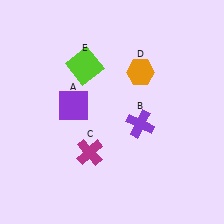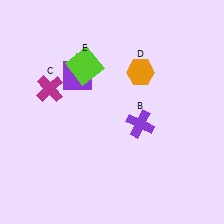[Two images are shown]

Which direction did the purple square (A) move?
The purple square (A) moved up.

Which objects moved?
The objects that moved are: the purple square (A), the magenta cross (C).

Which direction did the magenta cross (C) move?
The magenta cross (C) moved up.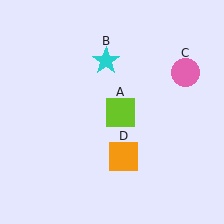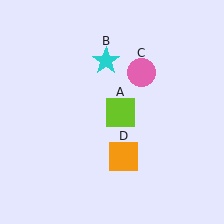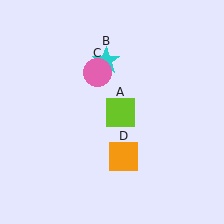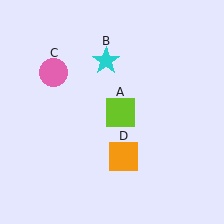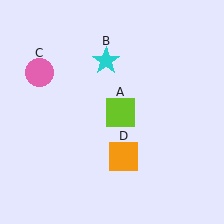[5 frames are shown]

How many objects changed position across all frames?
1 object changed position: pink circle (object C).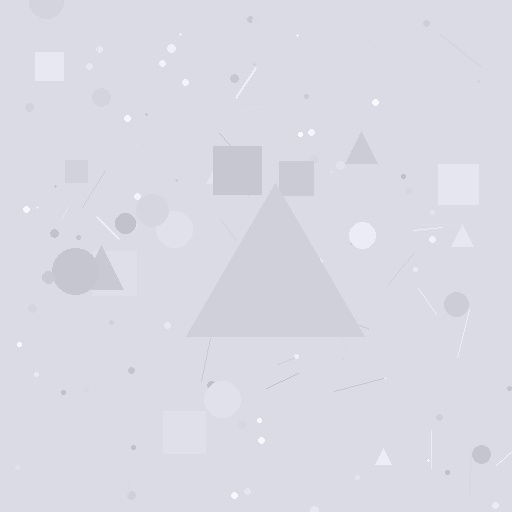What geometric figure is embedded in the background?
A triangle is embedded in the background.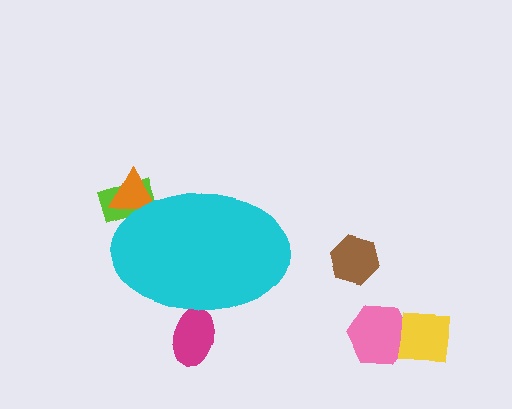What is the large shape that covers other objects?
A cyan ellipse.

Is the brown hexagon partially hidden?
No, the brown hexagon is fully visible.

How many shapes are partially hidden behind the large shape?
3 shapes are partially hidden.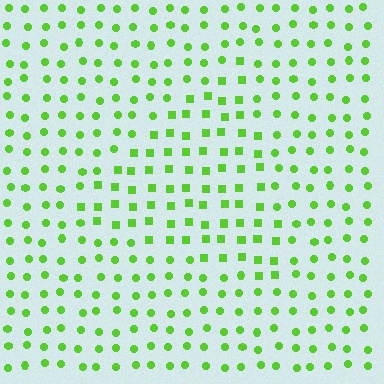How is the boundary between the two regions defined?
The boundary is defined by a change in element shape: squares inside vs. circles outside. All elements share the same color and spacing.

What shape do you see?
I see a triangle.